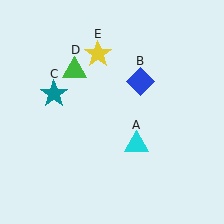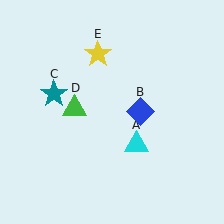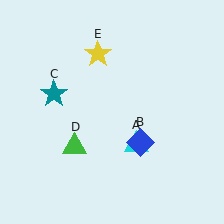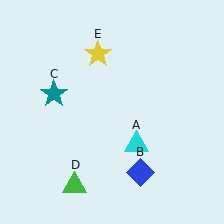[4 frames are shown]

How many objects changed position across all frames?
2 objects changed position: blue diamond (object B), green triangle (object D).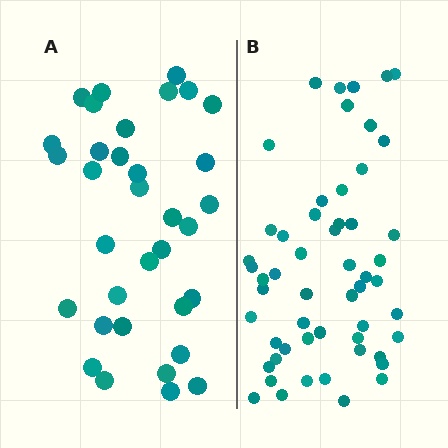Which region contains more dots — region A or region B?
Region B (the right region) has more dots.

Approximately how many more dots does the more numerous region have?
Region B has approximately 20 more dots than region A.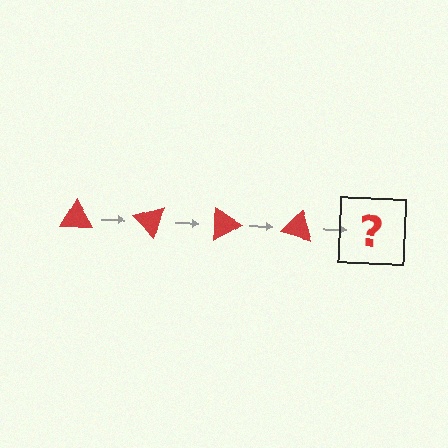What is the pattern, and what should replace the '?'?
The pattern is that the triangle rotates 45 degrees each step. The '?' should be a red triangle rotated 180 degrees.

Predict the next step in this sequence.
The next step is a red triangle rotated 180 degrees.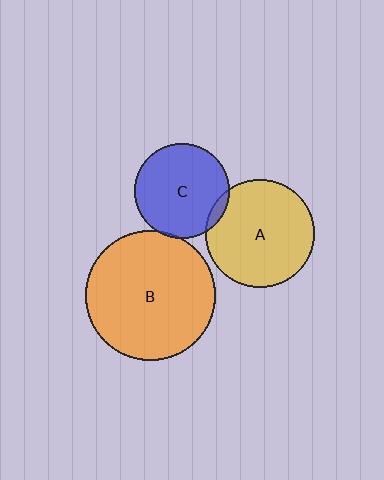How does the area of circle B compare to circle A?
Approximately 1.5 times.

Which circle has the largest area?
Circle B (orange).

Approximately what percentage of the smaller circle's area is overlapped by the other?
Approximately 5%.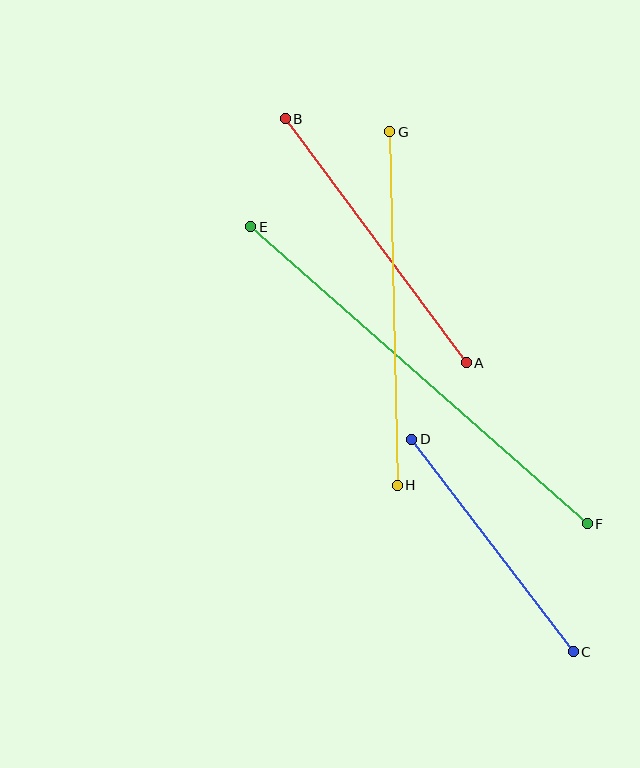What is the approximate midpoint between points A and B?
The midpoint is at approximately (376, 241) pixels.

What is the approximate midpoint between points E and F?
The midpoint is at approximately (419, 375) pixels.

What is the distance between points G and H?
The distance is approximately 353 pixels.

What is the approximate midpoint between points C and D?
The midpoint is at approximately (493, 545) pixels.